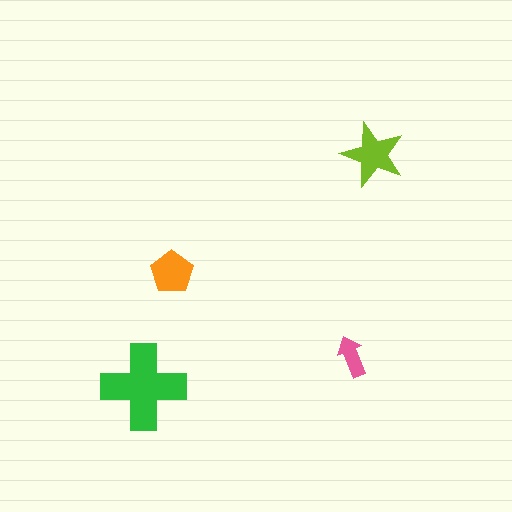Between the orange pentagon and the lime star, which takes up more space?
The lime star.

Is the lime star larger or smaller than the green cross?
Smaller.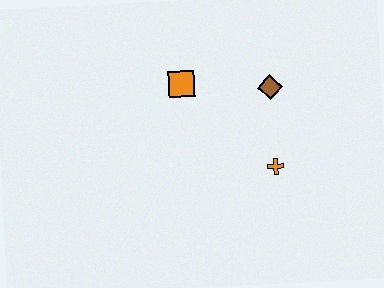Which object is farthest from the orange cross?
The orange square is farthest from the orange cross.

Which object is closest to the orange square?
The brown diamond is closest to the orange square.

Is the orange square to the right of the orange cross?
No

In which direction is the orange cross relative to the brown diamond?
The orange cross is below the brown diamond.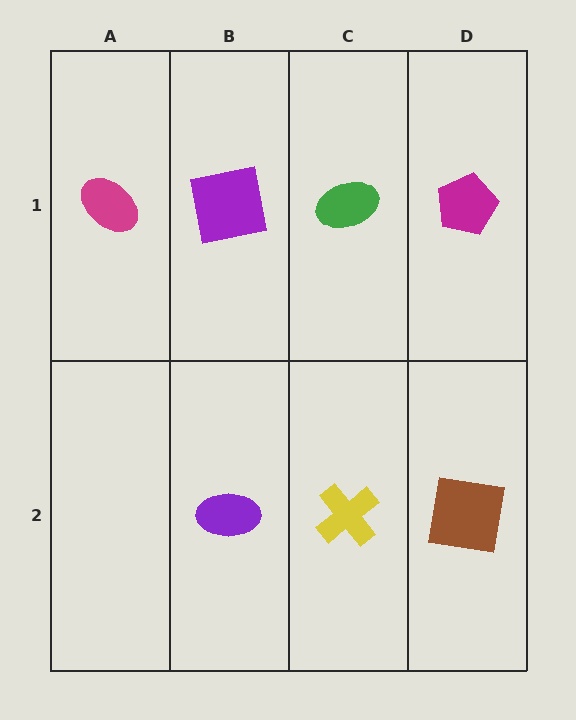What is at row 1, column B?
A purple square.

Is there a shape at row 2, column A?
No, that cell is empty.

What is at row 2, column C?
A yellow cross.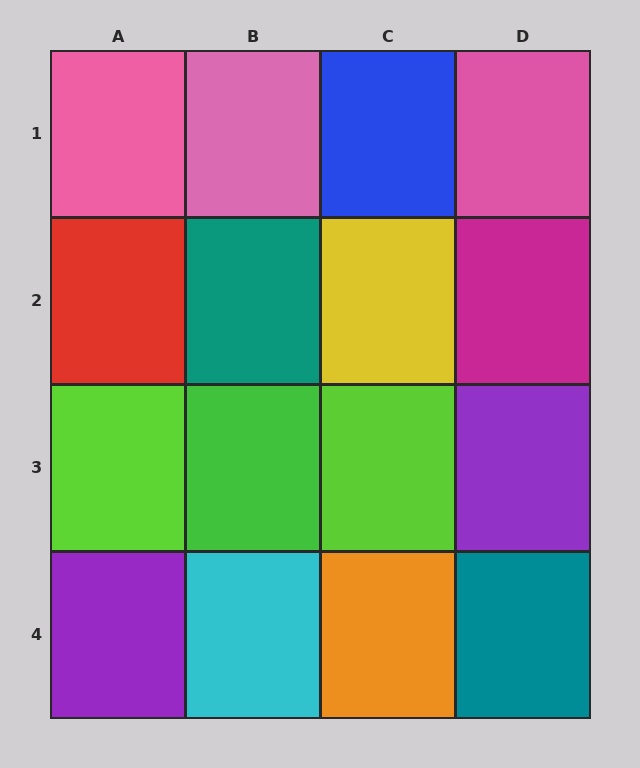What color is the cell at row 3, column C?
Lime.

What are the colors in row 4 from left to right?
Purple, cyan, orange, teal.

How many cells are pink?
3 cells are pink.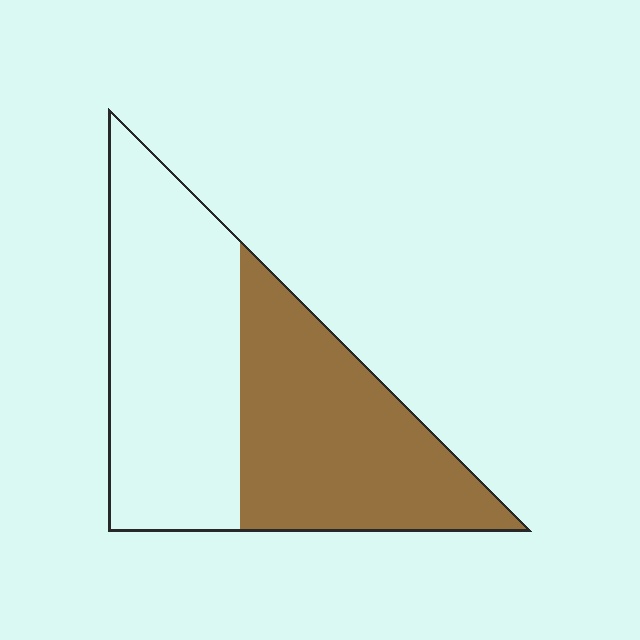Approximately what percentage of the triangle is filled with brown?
Approximately 45%.